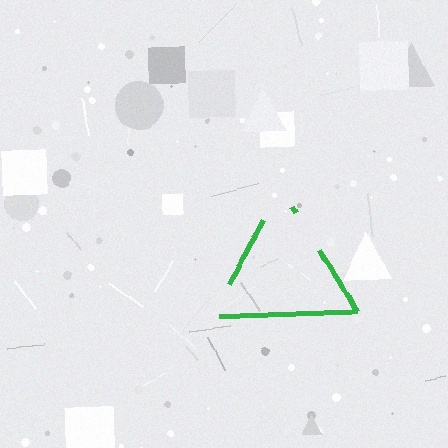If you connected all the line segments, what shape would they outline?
They would outline a triangle.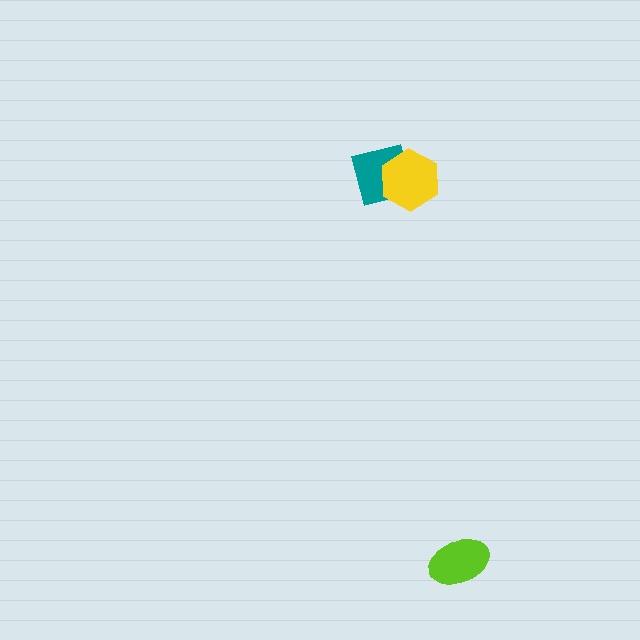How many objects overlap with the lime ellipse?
0 objects overlap with the lime ellipse.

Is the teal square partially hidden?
Yes, it is partially covered by another shape.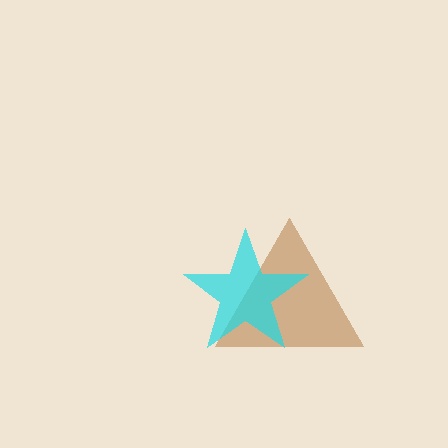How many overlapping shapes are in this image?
There are 2 overlapping shapes in the image.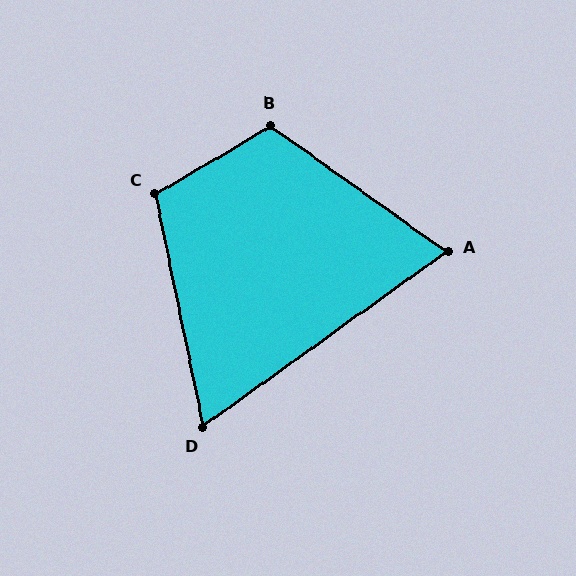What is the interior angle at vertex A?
Approximately 71 degrees (acute).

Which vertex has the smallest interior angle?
D, at approximately 66 degrees.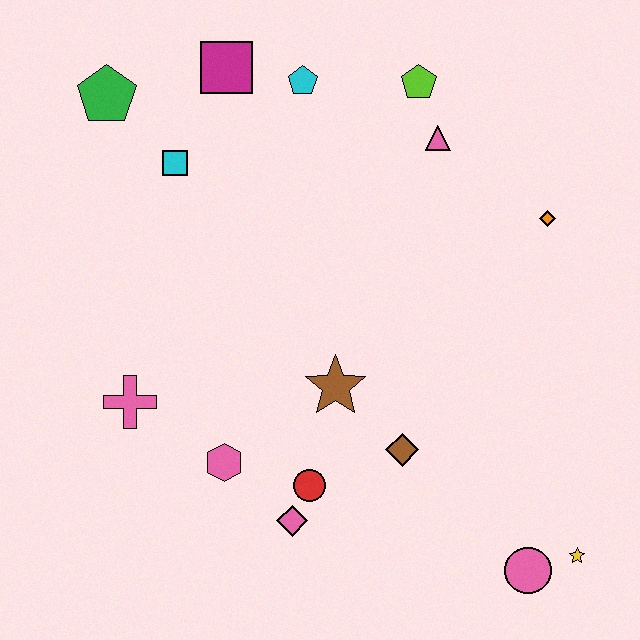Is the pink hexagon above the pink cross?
No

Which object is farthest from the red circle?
The green pentagon is farthest from the red circle.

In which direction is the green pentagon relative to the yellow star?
The green pentagon is to the left of the yellow star.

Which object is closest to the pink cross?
The pink hexagon is closest to the pink cross.